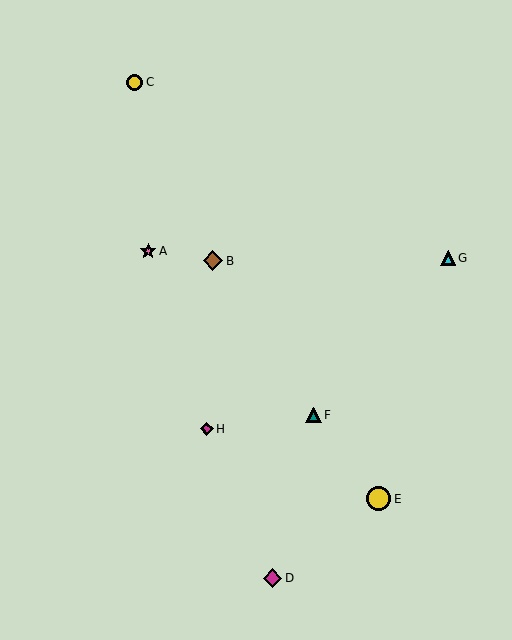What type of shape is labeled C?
Shape C is a yellow circle.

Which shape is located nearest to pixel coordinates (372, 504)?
The yellow circle (labeled E) at (379, 499) is nearest to that location.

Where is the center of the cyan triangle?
The center of the cyan triangle is at (448, 258).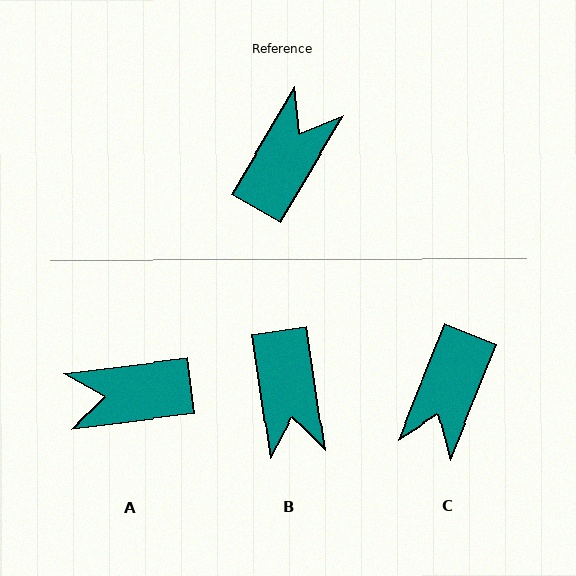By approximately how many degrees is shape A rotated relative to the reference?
Approximately 128 degrees counter-clockwise.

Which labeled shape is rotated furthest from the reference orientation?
C, about 171 degrees away.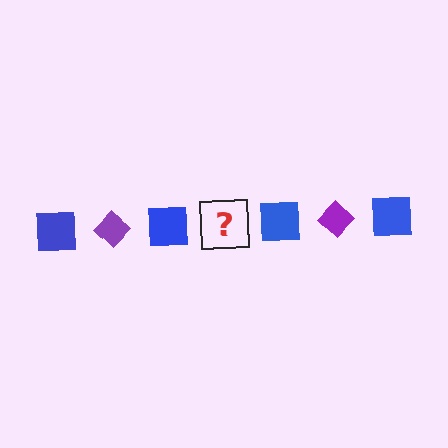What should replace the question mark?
The question mark should be replaced with a purple diamond.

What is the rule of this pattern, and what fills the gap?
The rule is that the pattern alternates between blue square and purple diamond. The gap should be filled with a purple diamond.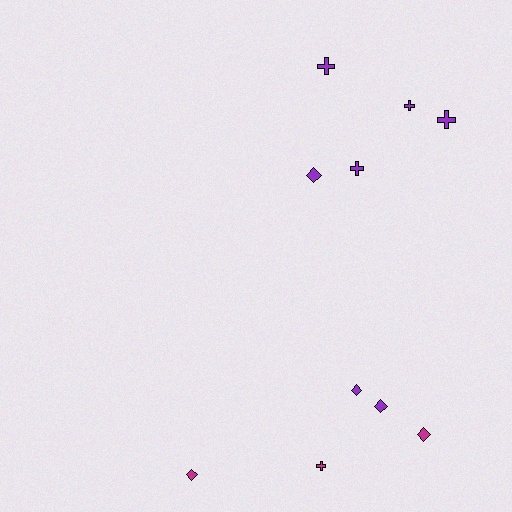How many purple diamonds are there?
There are 3 purple diamonds.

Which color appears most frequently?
Purple, with 7 objects.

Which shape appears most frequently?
Diamond, with 5 objects.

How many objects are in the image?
There are 10 objects.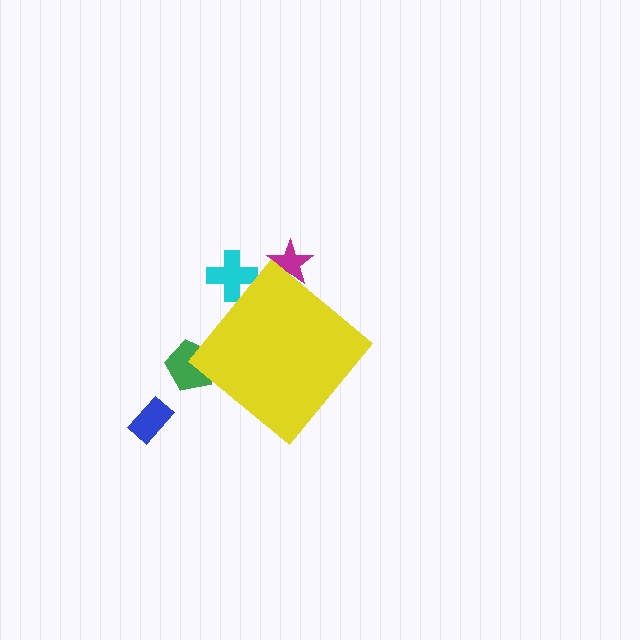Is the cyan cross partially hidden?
Yes, the cyan cross is partially hidden behind the yellow diamond.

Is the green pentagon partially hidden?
Yes, the green pentagon is partially hidden behind the yellow diamond.